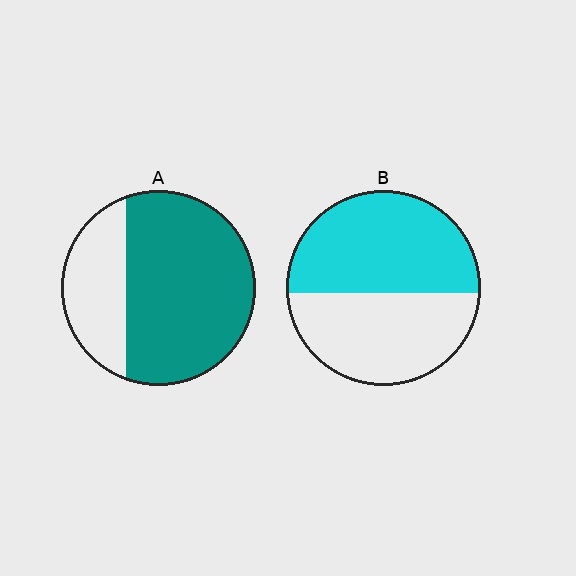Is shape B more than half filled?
Roughly half.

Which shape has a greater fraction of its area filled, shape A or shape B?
Shape A.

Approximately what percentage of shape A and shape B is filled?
A is approximately 70% and B is approximately 55%.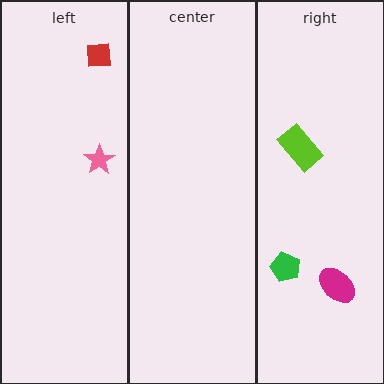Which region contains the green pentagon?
The right region.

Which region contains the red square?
The left region.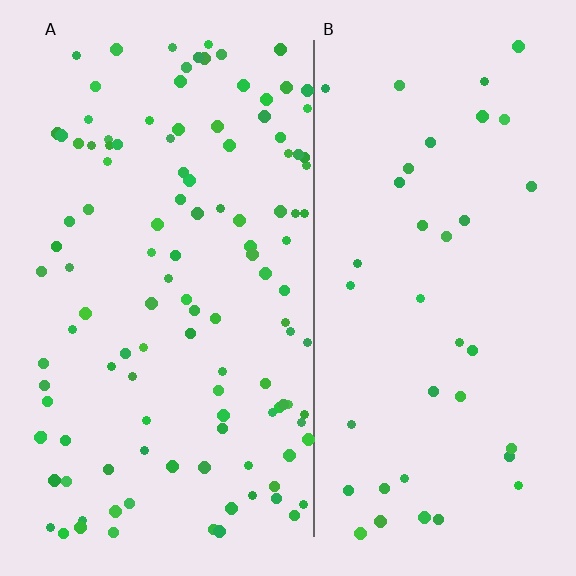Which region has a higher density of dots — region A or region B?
A (the left).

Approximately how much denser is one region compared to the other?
Approximately 3.0× — region A over region B.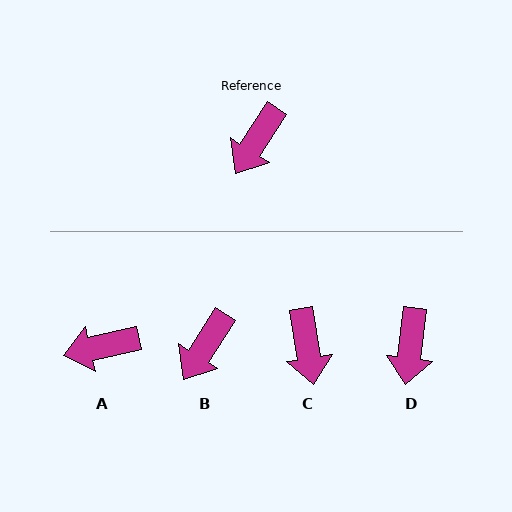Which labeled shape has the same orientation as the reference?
B.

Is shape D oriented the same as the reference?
No, it is off by about 25 degrees.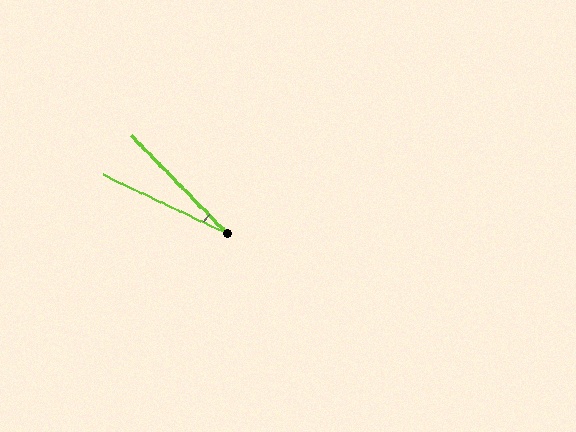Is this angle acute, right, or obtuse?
It is acute.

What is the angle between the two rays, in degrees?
Approximately 20 degrees.